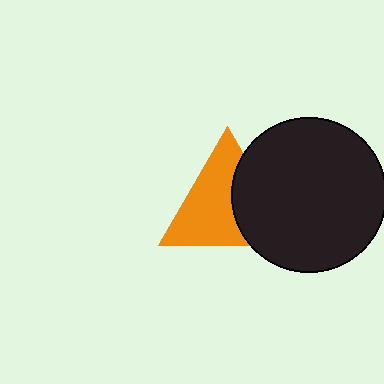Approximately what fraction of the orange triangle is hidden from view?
Roughly 38% of the orange triangle is hidden behind the black circle.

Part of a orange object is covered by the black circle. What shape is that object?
It is a triangle.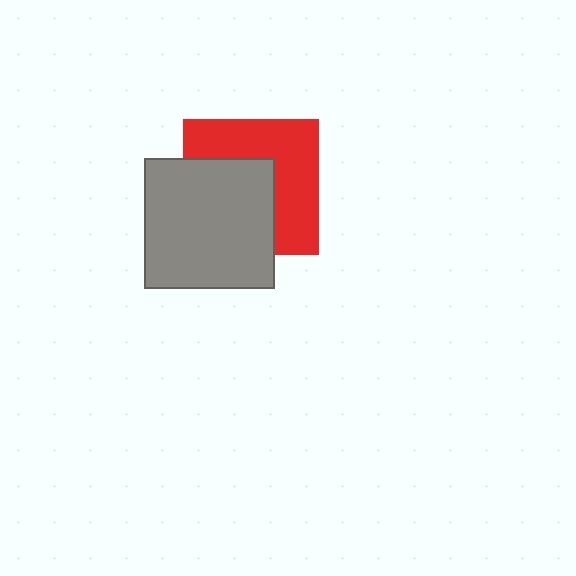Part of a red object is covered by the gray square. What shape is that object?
It is a square.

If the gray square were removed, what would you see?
You would see the complete red square.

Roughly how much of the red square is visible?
About half of it is visible (roughly 51%).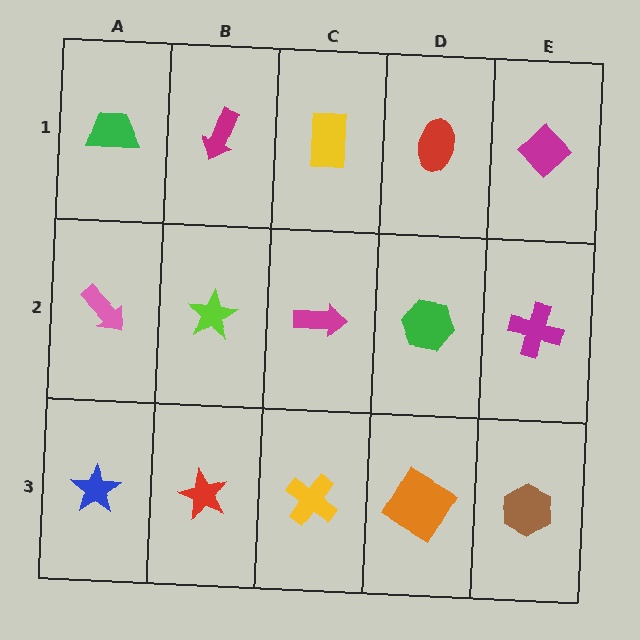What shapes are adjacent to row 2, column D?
A red ellipse (row 1, column D), an orange diamond (row 3, column D), a magenta arrow (row 2, column C), a magenta cross (row 2, column E).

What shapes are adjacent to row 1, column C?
A magenta arrow (row 2, column C), a magenta arrow (row 1, column B), a red ellipse (row 1, column D).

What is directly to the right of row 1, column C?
A red ellipse.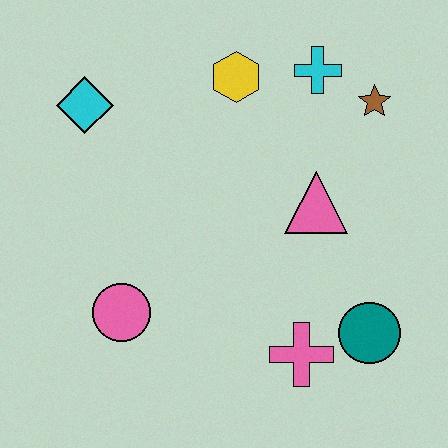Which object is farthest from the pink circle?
The brown star is farthest from the pink circle.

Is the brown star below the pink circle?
No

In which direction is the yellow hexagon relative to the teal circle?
The yellow hexagon is above the teal circle.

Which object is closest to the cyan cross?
The brown star is closest to the cyan cross.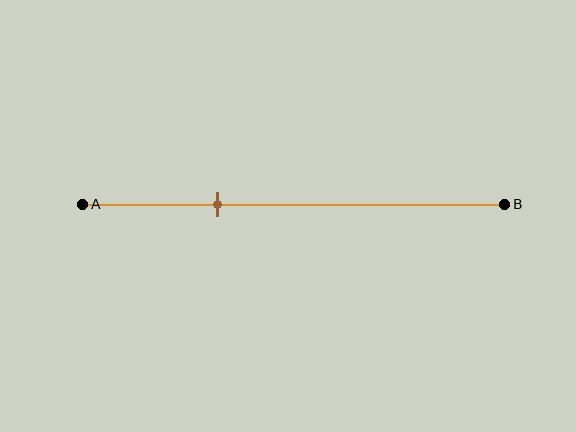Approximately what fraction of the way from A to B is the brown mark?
The brown mark is approximately 30% of the way from A to B.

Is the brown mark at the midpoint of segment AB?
No, the mark is at about 30% from A, not at the 50% midpoint.